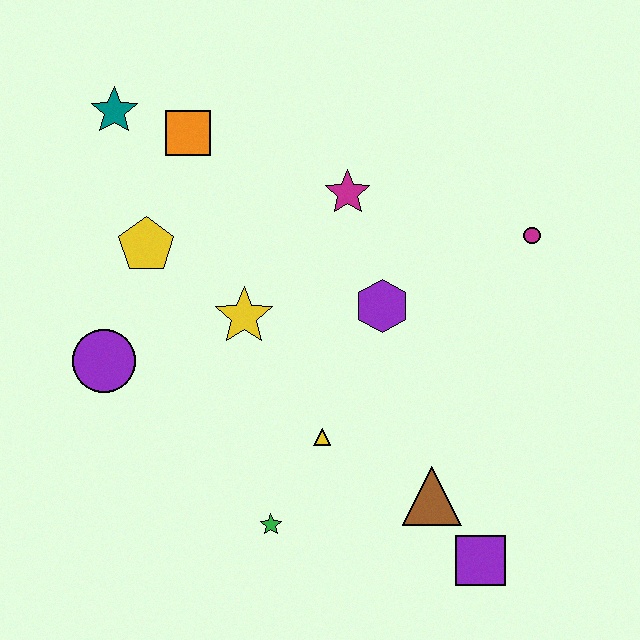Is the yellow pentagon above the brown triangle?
Yes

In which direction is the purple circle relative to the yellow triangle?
The purple circle is to the left of the yellow triangle.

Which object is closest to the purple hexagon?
The magenta star is closest to the purple hexagon.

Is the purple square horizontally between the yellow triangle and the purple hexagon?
No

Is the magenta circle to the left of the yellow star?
No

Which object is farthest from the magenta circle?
The purple circle is farthest from the magenta circle.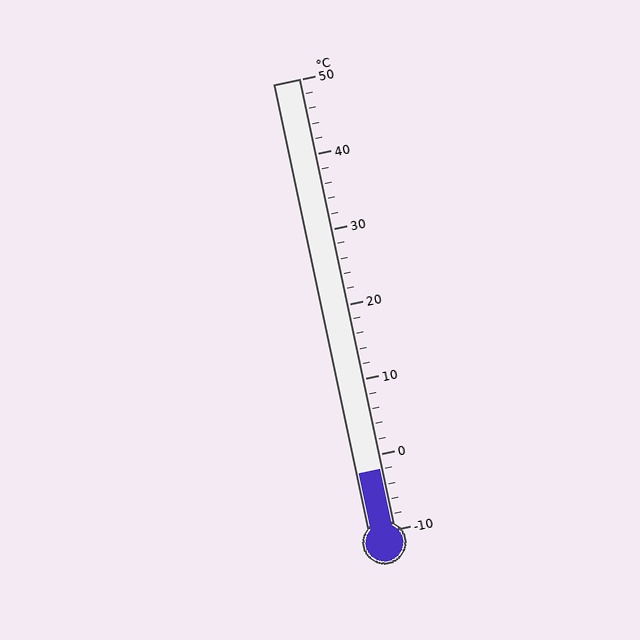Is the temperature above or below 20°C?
The temperature is below 20°C.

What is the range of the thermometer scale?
The thermometer scale ranges from -10°C to 50°C.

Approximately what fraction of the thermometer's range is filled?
The thermometer is filled to approximately 15% of its range.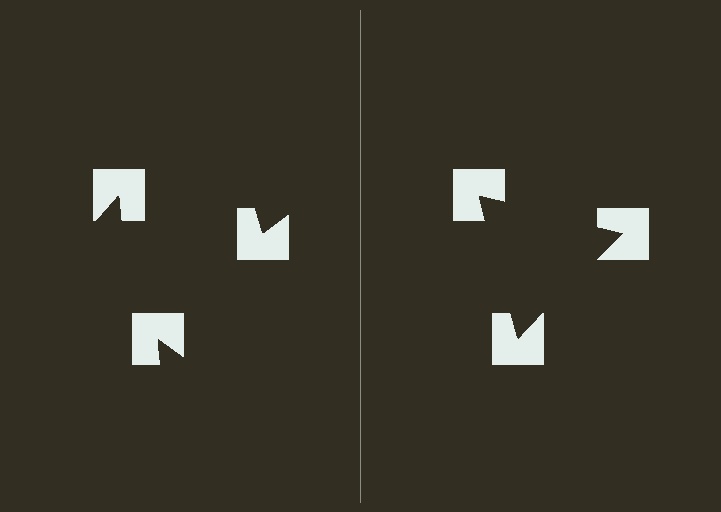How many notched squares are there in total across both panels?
6 — 3 on each side.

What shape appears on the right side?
An illusory triangle.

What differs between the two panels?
The notched squares are positioned identically on both sides; only the wedge orientations differ. On the right they align to a triangle; on the left they are misaligned.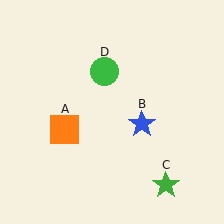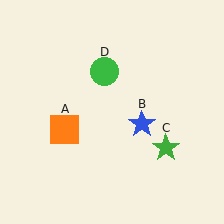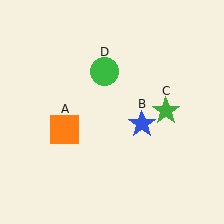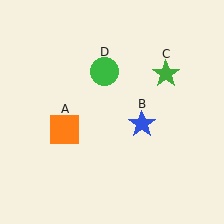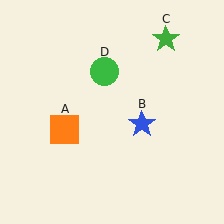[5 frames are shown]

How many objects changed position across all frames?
1 object changed position: green star (object C).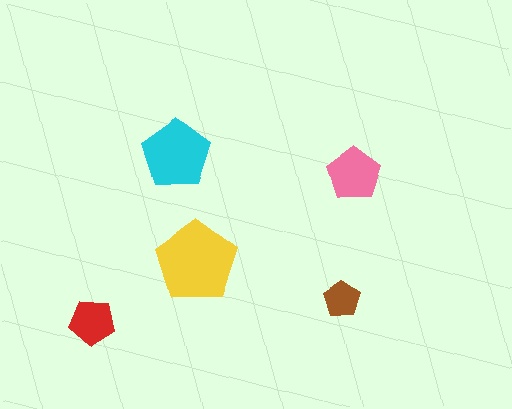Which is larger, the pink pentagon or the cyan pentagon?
The cyan one.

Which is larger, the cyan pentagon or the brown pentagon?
The cyan one.